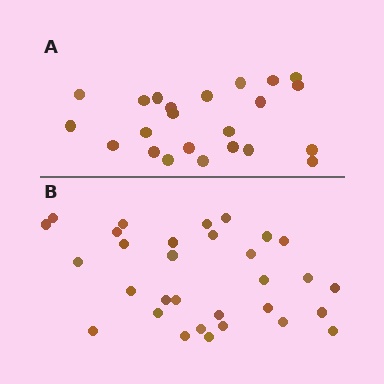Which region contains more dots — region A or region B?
Region B (the bottom region) has more dots.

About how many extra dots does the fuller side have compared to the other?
Region B has roughly 8 or so more dots than region A.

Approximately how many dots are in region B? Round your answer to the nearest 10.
About 30 dots. (The exact count is 31, which rounds to 30.)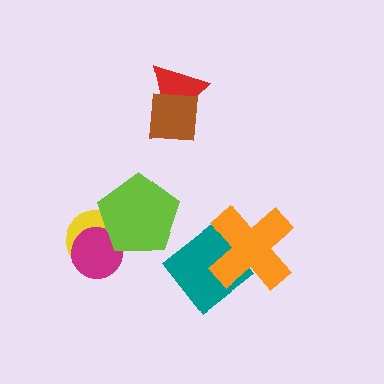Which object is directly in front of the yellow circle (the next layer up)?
The magenta circle is directly in front of the yellow circle.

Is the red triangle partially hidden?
Yes, it is partially covered by another shape.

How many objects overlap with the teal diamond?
1 object overlaps with the teal diamond.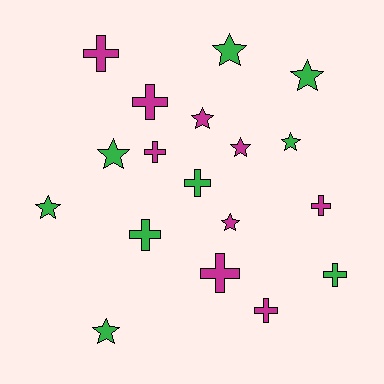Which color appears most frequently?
Magenta, with 9 objects.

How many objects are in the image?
There are 18 objects.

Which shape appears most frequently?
Star, with 9 objects.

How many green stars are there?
There are 6 green stars.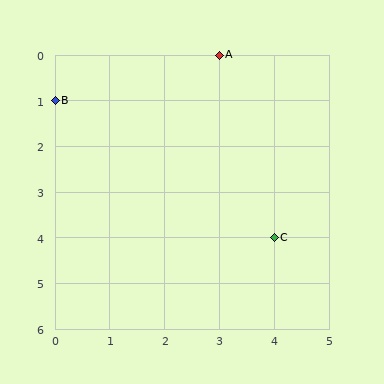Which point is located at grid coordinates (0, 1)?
Point B is at (0, 1).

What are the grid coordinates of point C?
Point C is at grid coordinates (4, 4).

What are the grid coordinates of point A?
Point A is at grid coordinates (3, 0).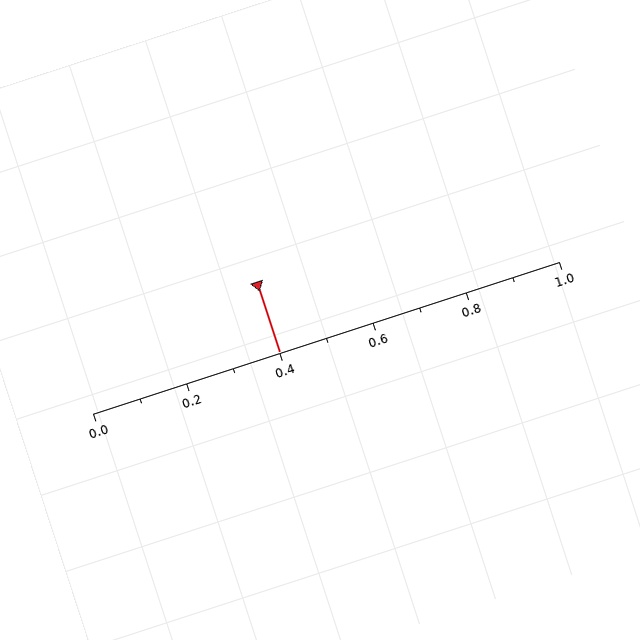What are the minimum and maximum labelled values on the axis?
The axis runs from 0.0 to 1.0.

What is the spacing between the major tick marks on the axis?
The major ticks are spaced 0.2 apart.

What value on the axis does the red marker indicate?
The marker indicates approximately 0.4.